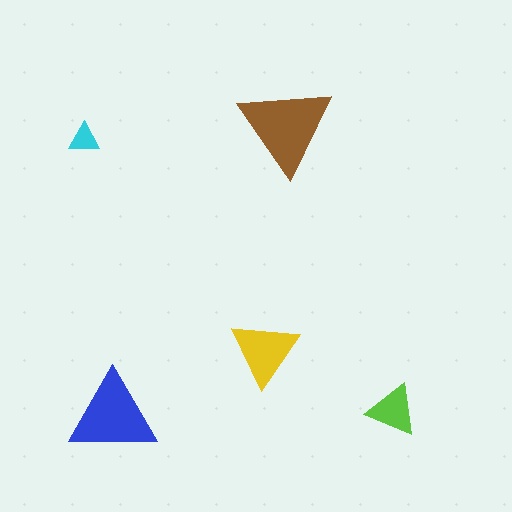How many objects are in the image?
There are 5 objects in the image.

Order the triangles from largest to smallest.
the brown one, the blue one, the yellow one, the lime one, the cyan one.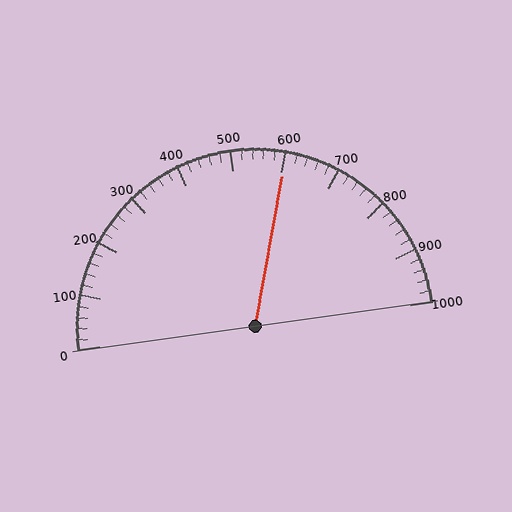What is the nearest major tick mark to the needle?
The nearest major tick mark is 600.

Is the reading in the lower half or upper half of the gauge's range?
The reading is in the upper half of the range (0 to 1000).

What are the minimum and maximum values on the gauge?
The gauge ranges from 0 to 1000.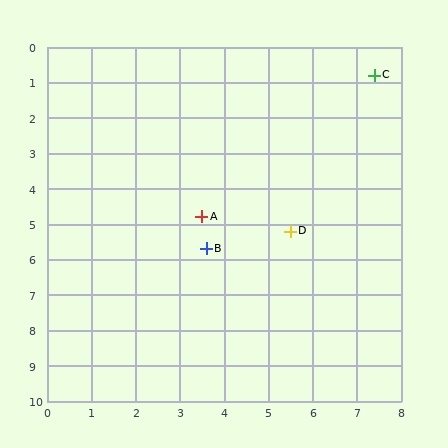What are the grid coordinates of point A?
Point A is at approximately (3.5, 4.8).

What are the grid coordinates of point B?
Point B is at approximately (3.6, 5.7).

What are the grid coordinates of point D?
Point D is at approximately (5.5, 5.2).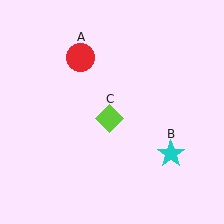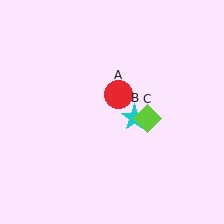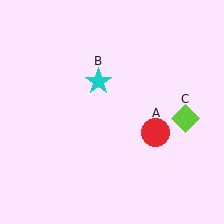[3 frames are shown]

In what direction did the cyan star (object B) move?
The cyan star (object B) moved up and to the left.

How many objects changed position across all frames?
3 objects changed position: red circle (object A), cyan star (object B), lime diamond (object C).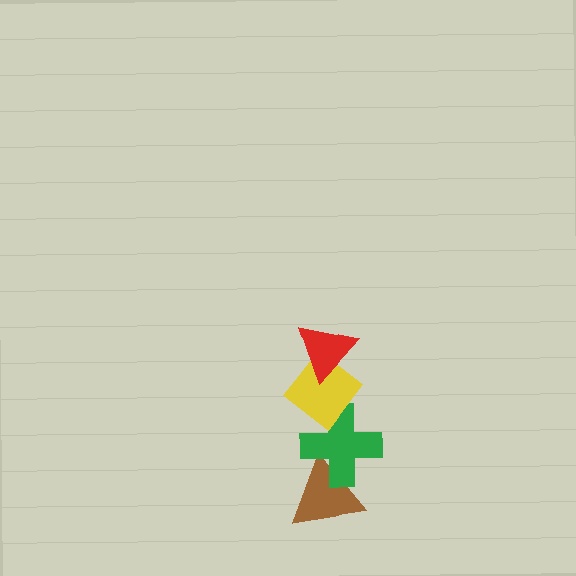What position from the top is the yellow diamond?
The yellow diamond is 2nd from the top.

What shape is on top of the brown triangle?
The green cross is on top of the brown triangle.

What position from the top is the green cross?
The green cross is 3rd from the top.